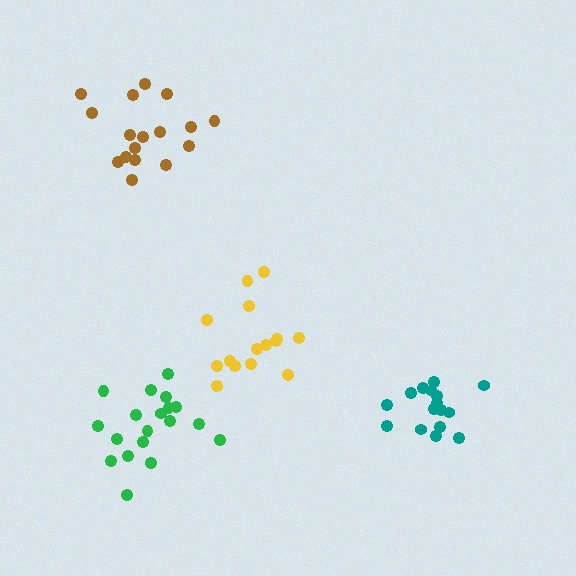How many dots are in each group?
Group 1: 17 dots, Group 2: 15 dots, Group 3: 19 dots, Group 4: 16 dots (67 total).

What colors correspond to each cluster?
The clusters are colored: brown, yellow, green, teal.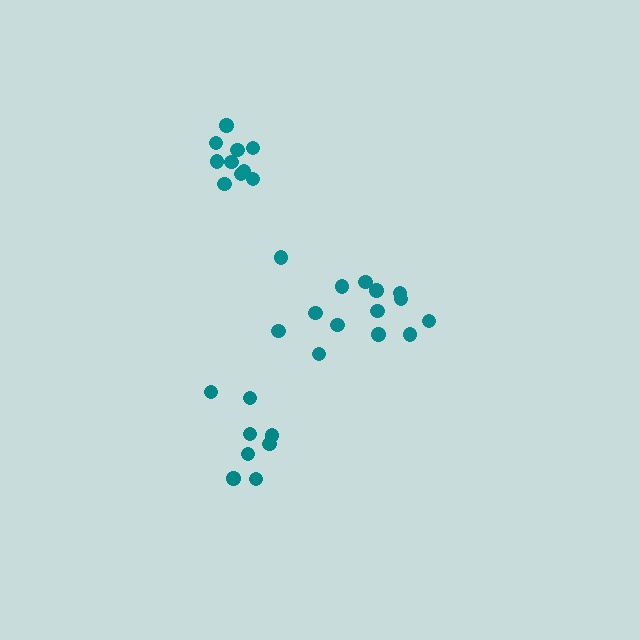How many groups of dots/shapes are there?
There are 3 groups.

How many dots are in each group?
Group 1: 8 dots, Group 2: 11 dots, Group 3: 13 dots (32 total).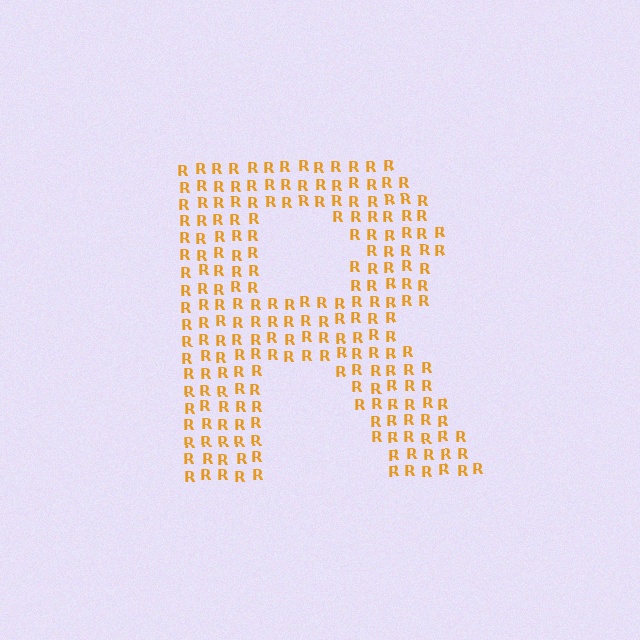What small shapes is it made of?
It is made of small letter R's.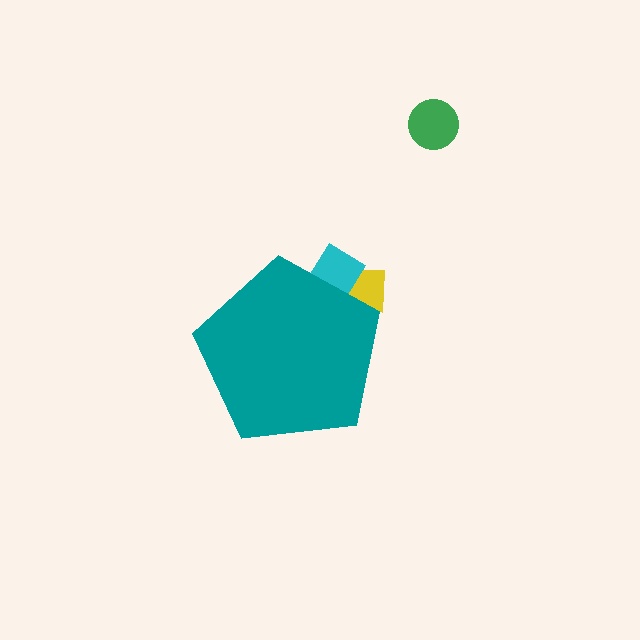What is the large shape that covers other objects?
A teal pentagon.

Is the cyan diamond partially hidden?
Yes, the cyan diamond is partially hidden behind the teal pentagon.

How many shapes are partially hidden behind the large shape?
2 shapes are partially hidden.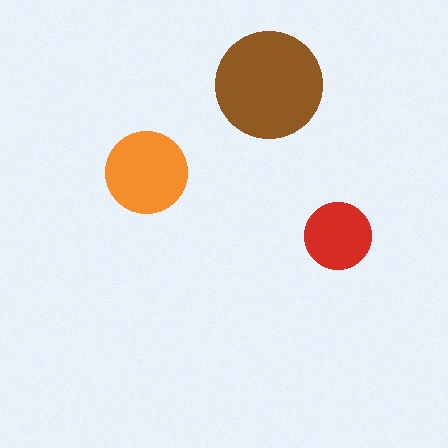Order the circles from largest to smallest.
the brown one, the orange one, the red one.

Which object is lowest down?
The red circle is bottommost.